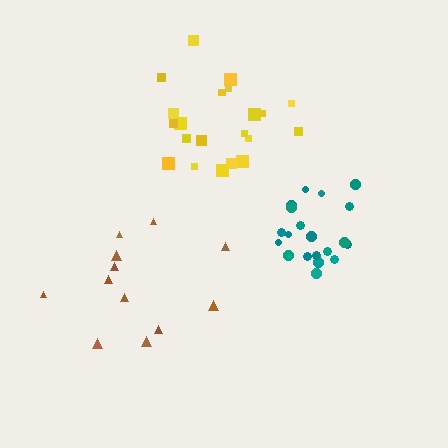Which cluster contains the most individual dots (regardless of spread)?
Yellow (22).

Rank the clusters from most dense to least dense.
teal, yellow, brown.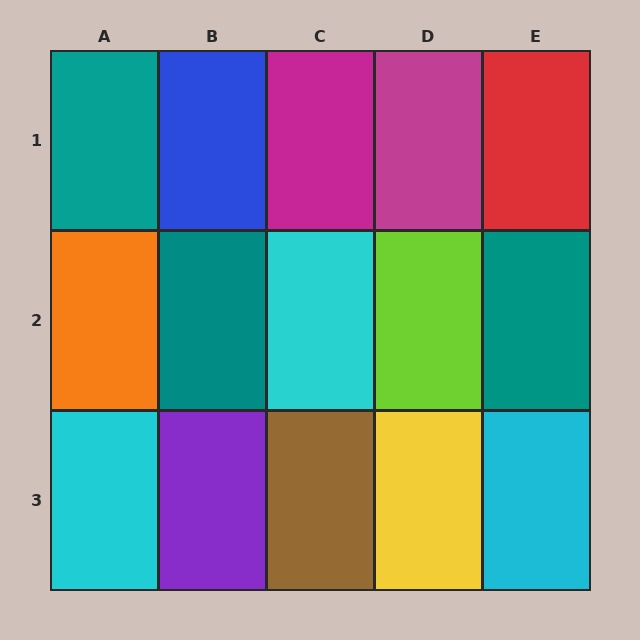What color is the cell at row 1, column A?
Teal.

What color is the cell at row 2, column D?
Lime.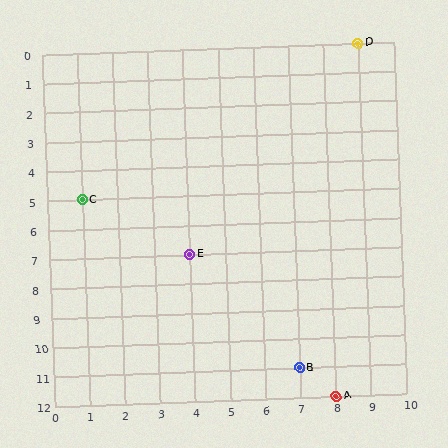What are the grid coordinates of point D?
Point D is at grid coordinates (9, 0).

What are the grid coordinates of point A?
Point A is at grid coordinates (8, 12).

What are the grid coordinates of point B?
Point B is at grid coordinates (7, 11).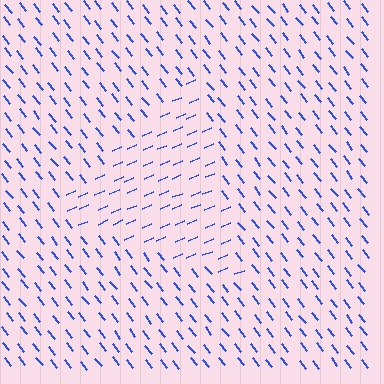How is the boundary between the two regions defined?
The boundary is defined purely by a change in line orientation (approximately 74 degrees difference). All lines are the same color and thickness.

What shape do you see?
I see a triangle.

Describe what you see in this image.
The image is filled with small blue line segments. A triangle region in the image has lines oriented differently from the surrounding lines, creating a visible texture boundary.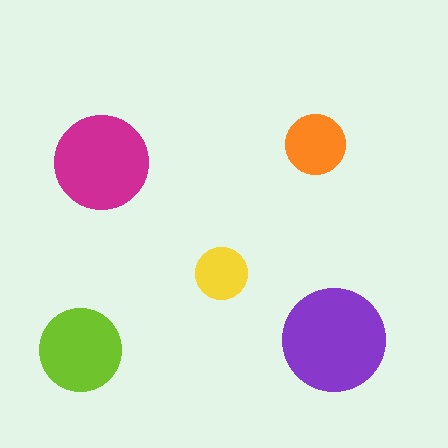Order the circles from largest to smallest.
the purple one, the magenta one, the lime one, the orange one, the yellow one.